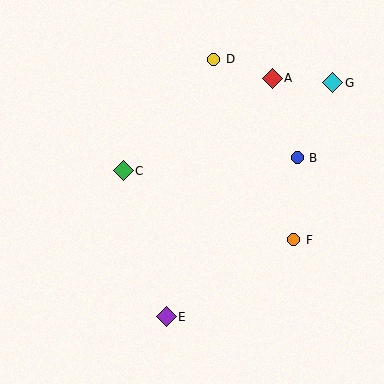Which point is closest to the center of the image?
Point C at (123, 171) is closest to the center.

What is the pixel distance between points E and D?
The distance between E and D is 262 pixels.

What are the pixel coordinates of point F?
Point F is at (294, 239).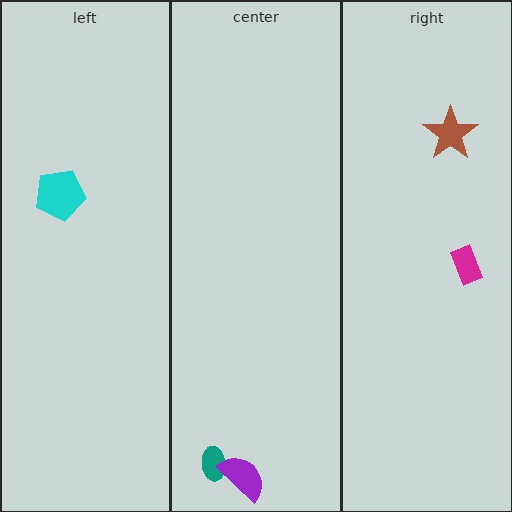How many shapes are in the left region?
1.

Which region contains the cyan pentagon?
The left region.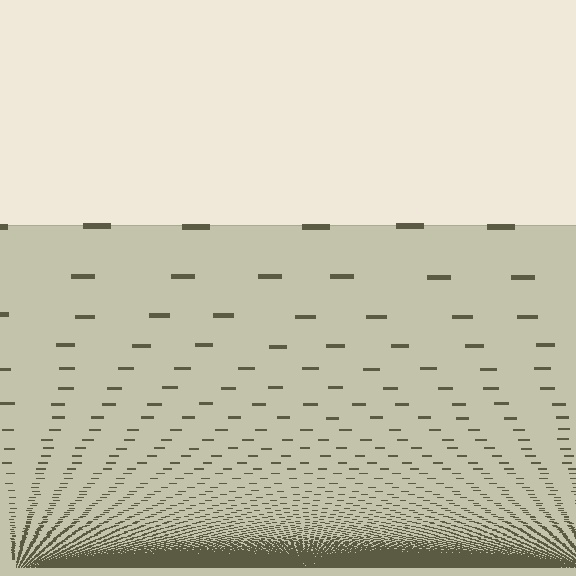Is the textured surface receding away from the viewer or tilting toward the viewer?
The surface appears to tilt toward the viewer. Texture elements get larger and sparser toward the top.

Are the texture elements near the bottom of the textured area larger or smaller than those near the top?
Smaller. The gradient is inverted — elements near the bottom are smaller and denser.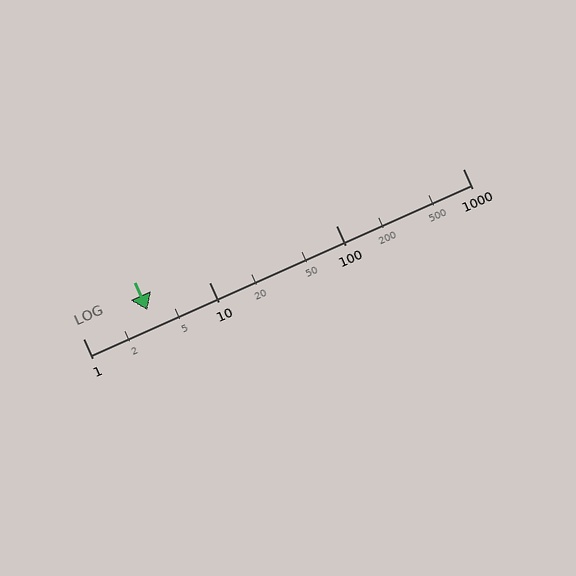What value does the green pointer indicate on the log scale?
The pointer indicates approximately 3.2.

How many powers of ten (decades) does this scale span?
The scale spans 3 decades, from 1 to 1000.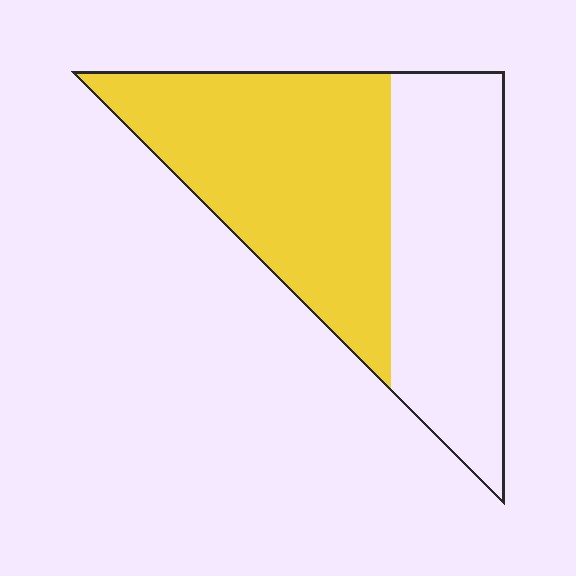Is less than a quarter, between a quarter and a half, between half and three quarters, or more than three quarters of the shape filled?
Between half and three quarters.